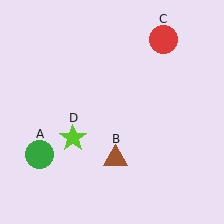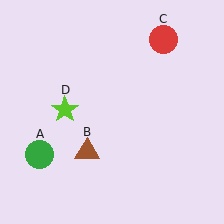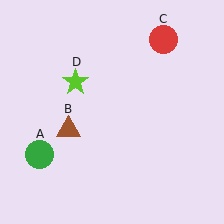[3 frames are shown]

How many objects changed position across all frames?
2 objects changed position: brown triangle (object B), lime star (object D).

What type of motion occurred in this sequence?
The brown triangle (object B), lime star (object D) rotated clockwise around the center of the scene.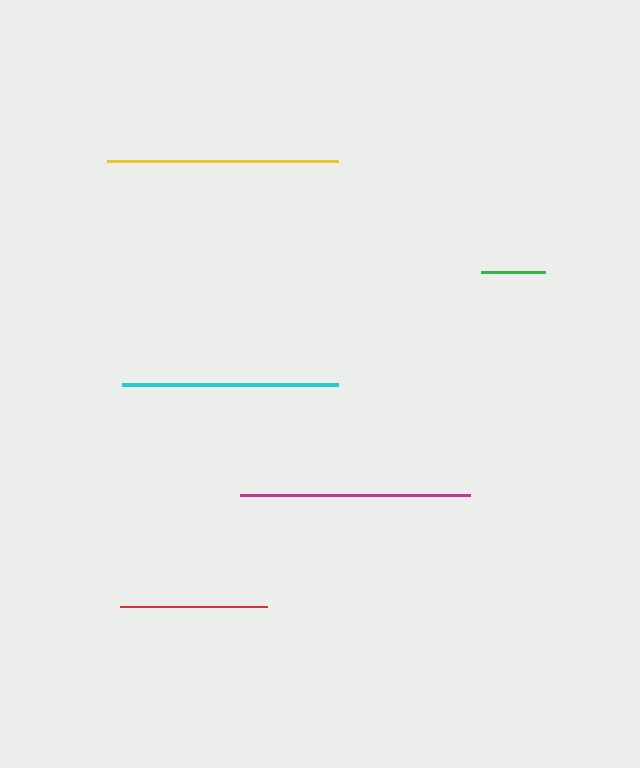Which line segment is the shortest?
The green line is the shortest at approximately 63 pixels.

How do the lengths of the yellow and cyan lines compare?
The yellow and cyan lines are approximately the same length.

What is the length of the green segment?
The green segment is approximately 63 pixels long.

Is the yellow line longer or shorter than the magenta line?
The yellow line is longer than the magenta line.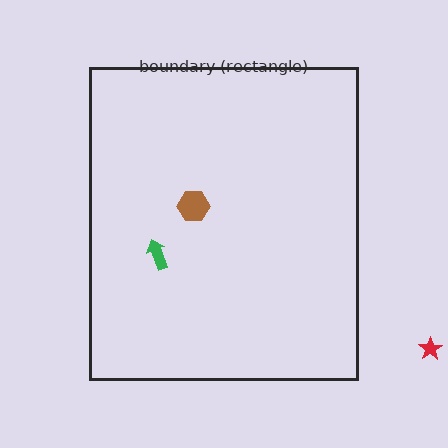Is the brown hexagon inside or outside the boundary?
Inside.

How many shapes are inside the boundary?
2 inside, 1 outside.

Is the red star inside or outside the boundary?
Outside.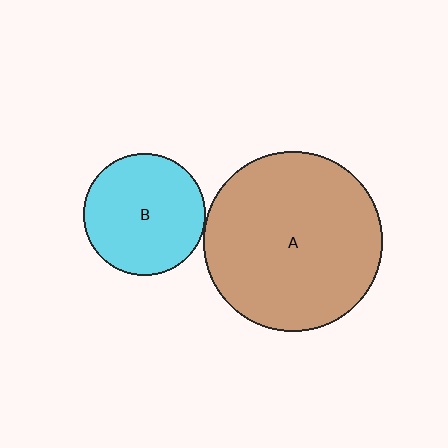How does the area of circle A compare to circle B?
Approximately 2.2 times.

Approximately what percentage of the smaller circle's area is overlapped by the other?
Approximately 5%.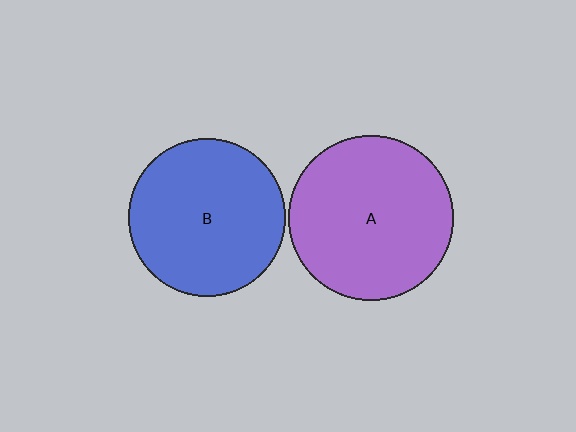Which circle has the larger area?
Circle A (purple).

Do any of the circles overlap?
No, none of the circles overlap.